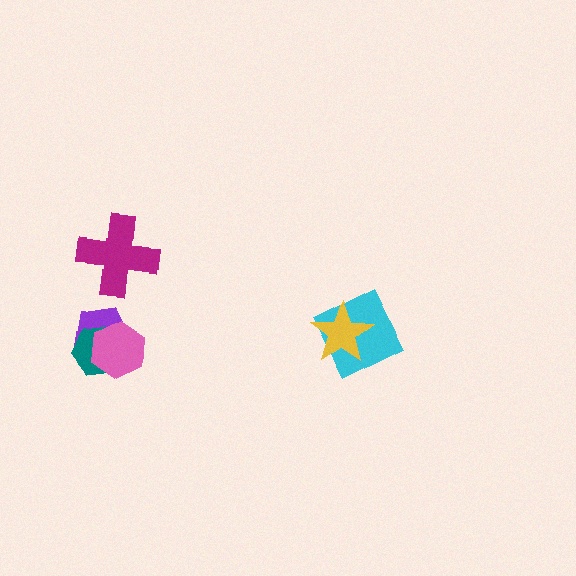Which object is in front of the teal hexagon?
The pink hexagon is in front of the teal hexagon.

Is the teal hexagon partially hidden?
Yes, it is partially covered by another shape.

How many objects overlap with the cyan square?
1 object overlaps with the cyan square.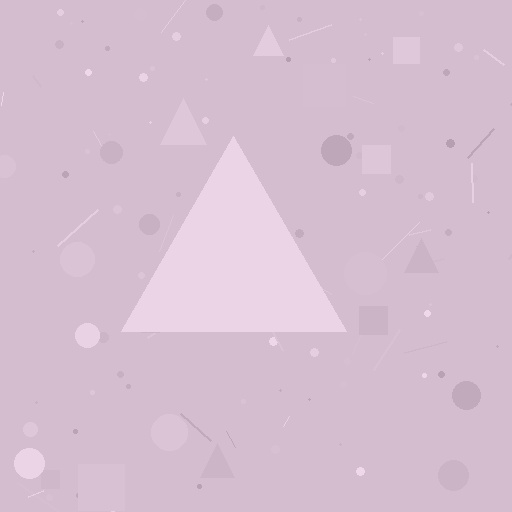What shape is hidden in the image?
A triangle is hidden in the image.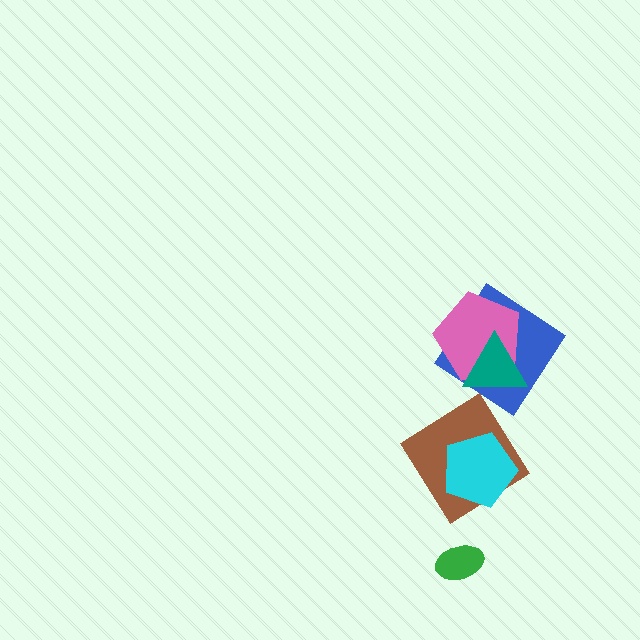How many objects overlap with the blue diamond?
2 objects overlap with the blue diamond.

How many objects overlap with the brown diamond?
1 object overlaps with the brown diamond.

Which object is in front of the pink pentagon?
The teal triangle is in front of the pink pentagon.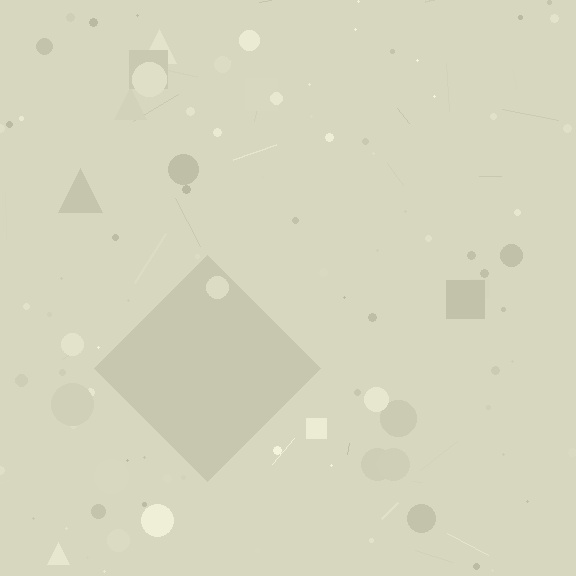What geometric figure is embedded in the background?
A diamond is embedded in the background.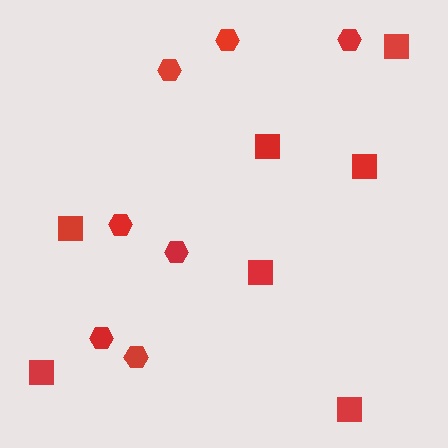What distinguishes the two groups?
There are 2 groups: one group of hexagons (7) and one group of squares (7).